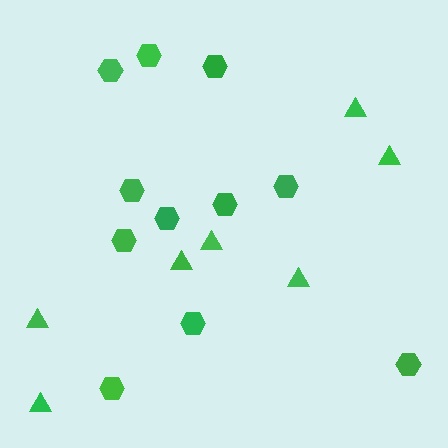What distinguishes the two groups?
There are 2 groups: one group of hexagons (11) and one group of triangles (7).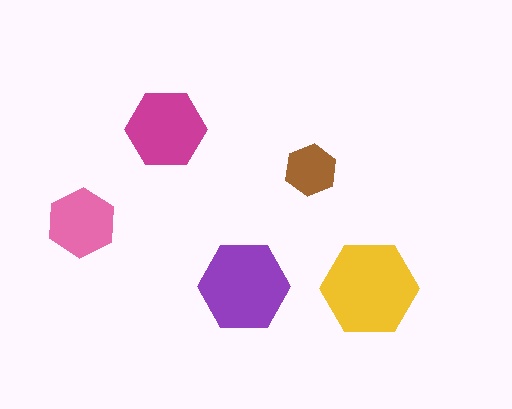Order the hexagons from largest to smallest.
the yellow one, the purple one, the magenta one, the pink one, the brown one.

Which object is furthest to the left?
The pink hexagon is leftmost.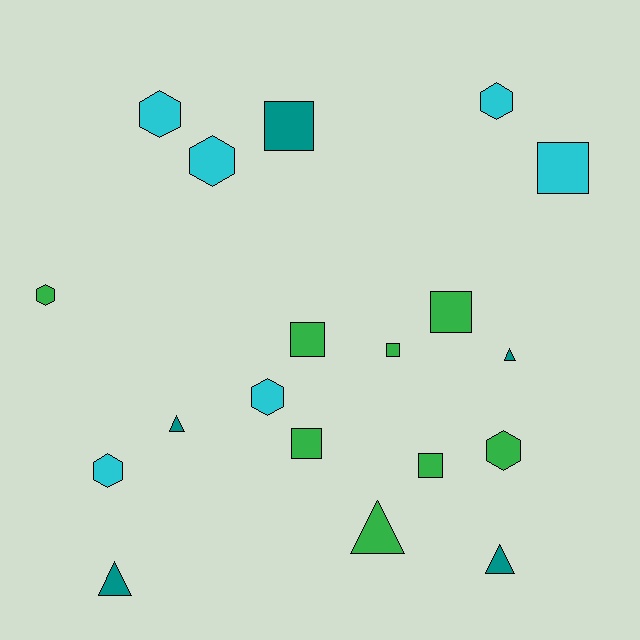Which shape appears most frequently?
Square, with 7 objects.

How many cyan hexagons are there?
There are 5 cyan hexagons.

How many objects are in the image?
There are 19 objects.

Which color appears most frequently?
Green, with 8 objects.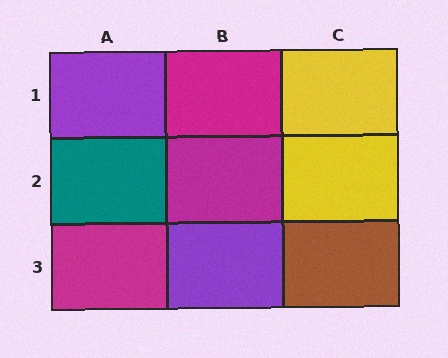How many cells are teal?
1 cell is teal.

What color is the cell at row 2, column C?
Yellow.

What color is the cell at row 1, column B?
Magenta.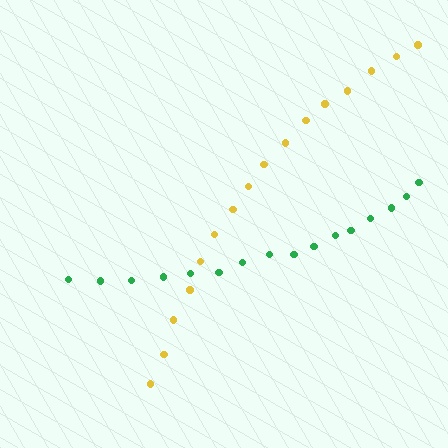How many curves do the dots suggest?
There are 2 distinct paths.